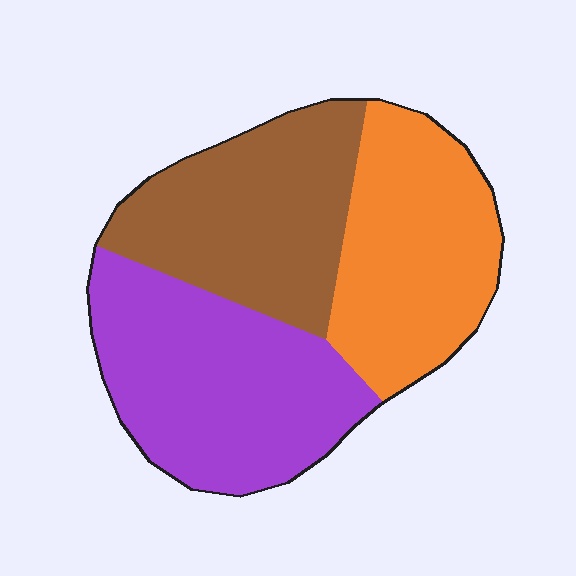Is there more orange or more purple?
Purple.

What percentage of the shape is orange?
Orange covers around 30% of the shape.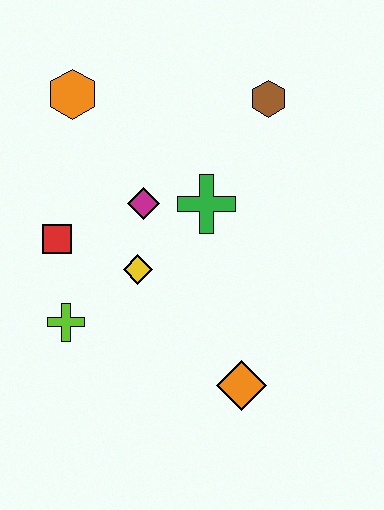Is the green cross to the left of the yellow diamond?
No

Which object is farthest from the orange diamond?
The orange hexagon is farthest from the orange diamond.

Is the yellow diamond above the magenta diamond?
No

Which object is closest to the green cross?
The magenta diamond is closest to the green cross.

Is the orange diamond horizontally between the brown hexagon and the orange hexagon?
Yes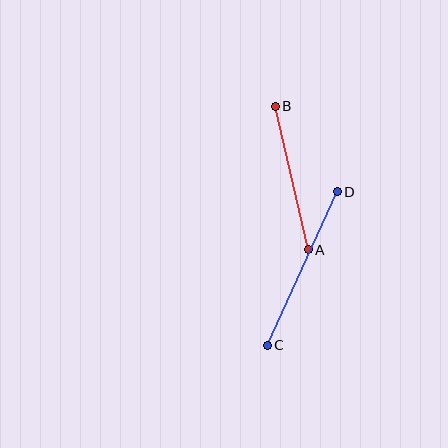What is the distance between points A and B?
The distance is approximately 147 pixels.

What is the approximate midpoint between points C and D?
The midpoint is at approximately (302, 268) pixels.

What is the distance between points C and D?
The distance is approximately 169 pixels.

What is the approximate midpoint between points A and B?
The midpoint is at approximately (292, 178) pixels.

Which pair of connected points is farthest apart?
Points C and D are farthest apart.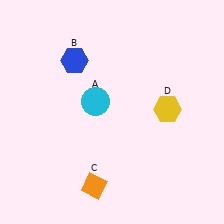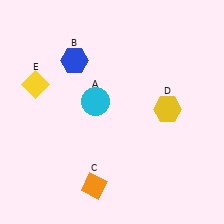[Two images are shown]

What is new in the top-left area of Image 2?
A yellow diamond (E) was added in the top-left area of Image 2.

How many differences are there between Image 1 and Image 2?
There is 1 difference between the two images.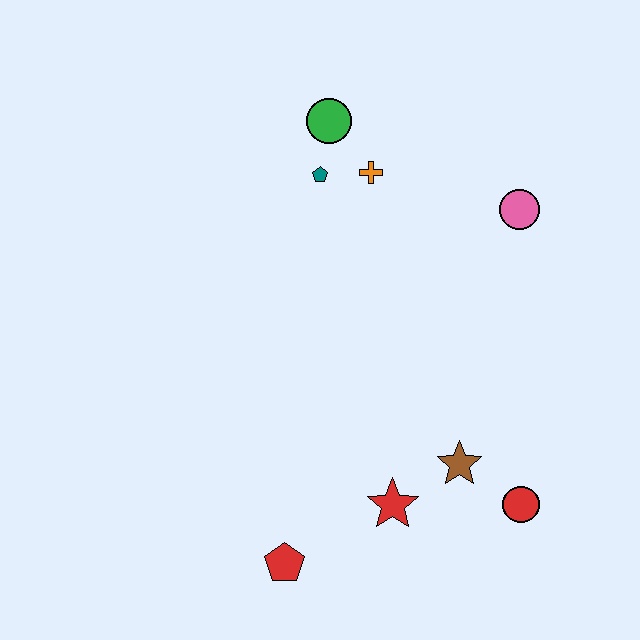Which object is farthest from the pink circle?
The red pentagon is farthest from the pink circle.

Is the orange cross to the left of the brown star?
Yes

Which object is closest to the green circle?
The teal pentagon is closest to the green circle.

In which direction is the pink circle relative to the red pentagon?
The pink circle is above the red pentagon.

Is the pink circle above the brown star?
Yes